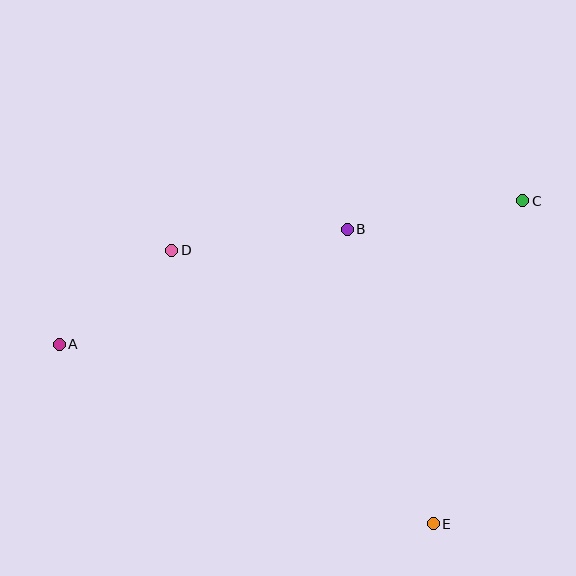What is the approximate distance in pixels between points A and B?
The distance between A and B is approximately 310 pixels.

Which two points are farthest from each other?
Points A and C are farthest from each other.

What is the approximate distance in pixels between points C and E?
The distance between C and E is approximately 335 pixels.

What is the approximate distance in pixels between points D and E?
The distance between D and E is approximately 379 pixels.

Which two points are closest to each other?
Points A and D are closest to each other.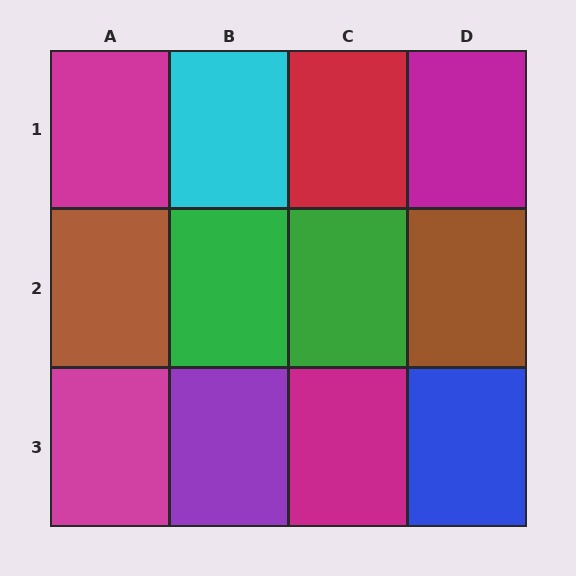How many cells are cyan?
1 cell is cyan.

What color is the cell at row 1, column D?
Magenta.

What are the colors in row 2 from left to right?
Brown, green, green, brown.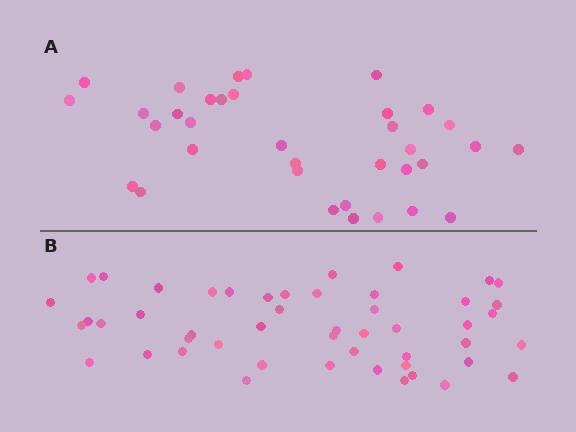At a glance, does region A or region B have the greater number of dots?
Region B (the bottom region) has more dots.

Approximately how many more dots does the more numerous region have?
Region B has approximately 15 more dots than region A.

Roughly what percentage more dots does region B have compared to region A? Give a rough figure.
About 40% more.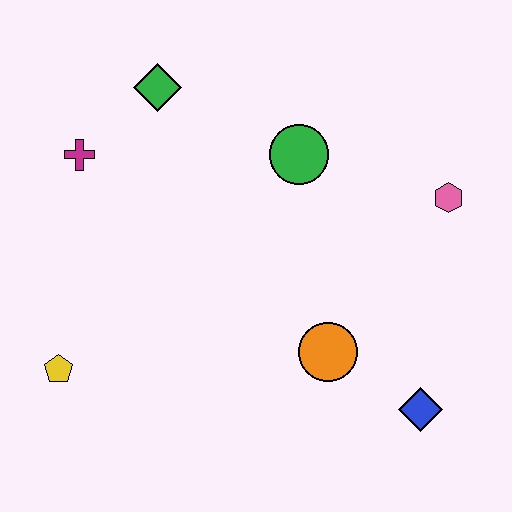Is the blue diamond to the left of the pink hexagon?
Yes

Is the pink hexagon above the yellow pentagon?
Yes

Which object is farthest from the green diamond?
The blue diamond is farthest from the green diamond.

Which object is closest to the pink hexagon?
The green circle is closest to the pink hexagon.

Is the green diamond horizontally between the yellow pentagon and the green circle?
Yes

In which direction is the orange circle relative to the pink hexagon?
The orange circle is below the pink hexagon.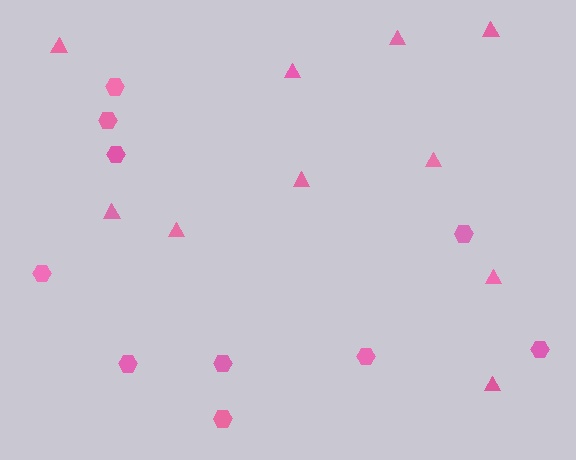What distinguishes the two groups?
There are 2 groups: one group of hexagons (10) and one group of triangles (10).